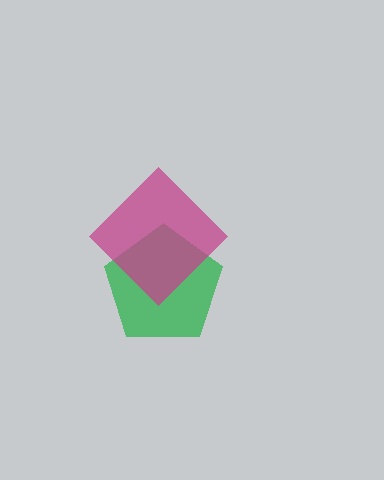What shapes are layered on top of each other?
The layered shapes are: a green pentagon, a magenta diamond.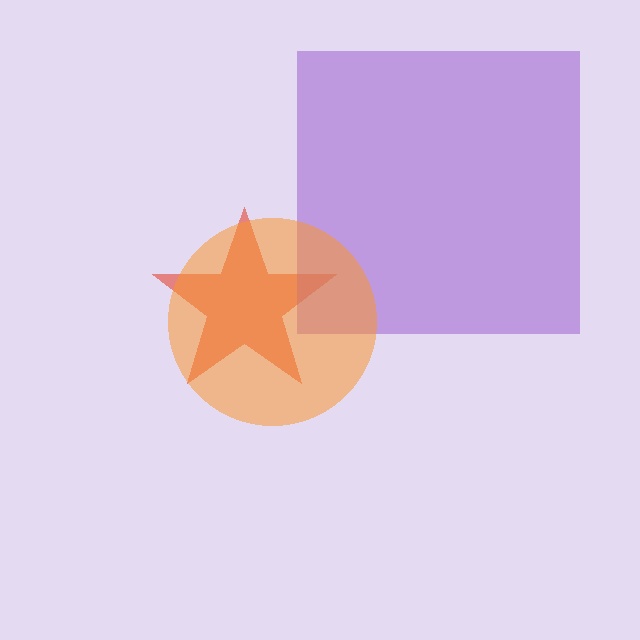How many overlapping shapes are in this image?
There are 3 overlapping shapes in the image.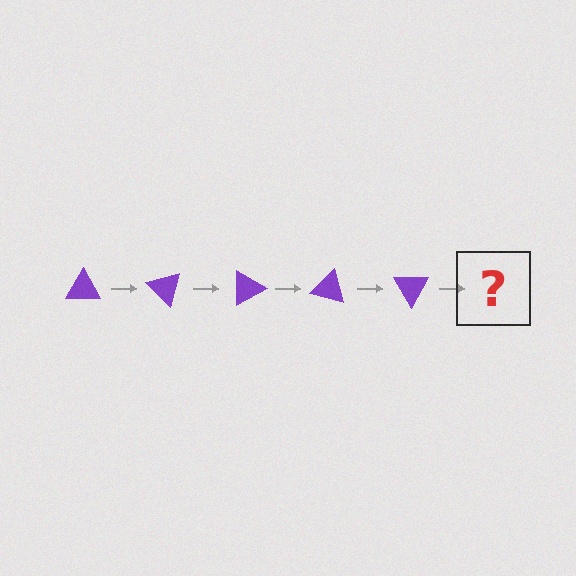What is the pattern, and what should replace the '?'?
The pattern is that the triangle rotates 45 degrees each step. The '?' should be a purple triangle rotated 225 degrees.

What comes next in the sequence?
The next element should be a purple triangle rotated 225 degrees.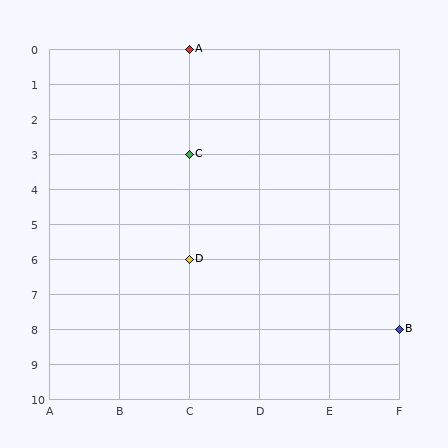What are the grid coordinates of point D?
Point D is at grid coordinates (C, 6).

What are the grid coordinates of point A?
Point A is at grid coordinates (C, 0).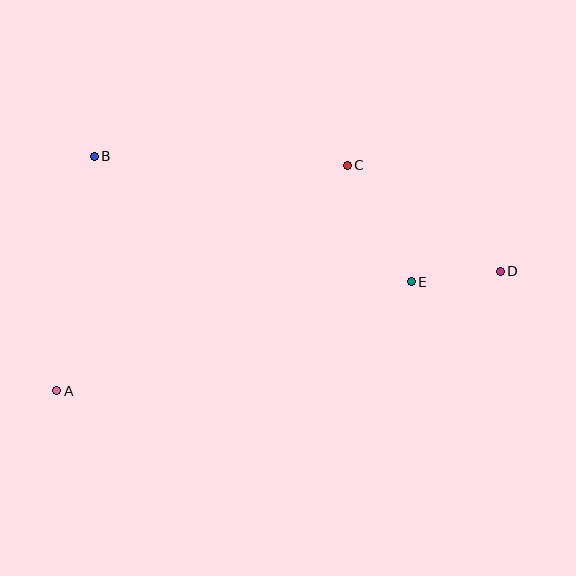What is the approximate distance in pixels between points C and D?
The distance between C and D is approximately 186 pixels.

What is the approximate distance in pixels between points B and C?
The distance between B and C is approximately 253 pixels.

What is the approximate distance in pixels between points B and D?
The distance between B and D is approximately 422 pixels.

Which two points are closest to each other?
Points D and E are closest to each other.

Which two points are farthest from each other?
Points A and D are farthest from each other.